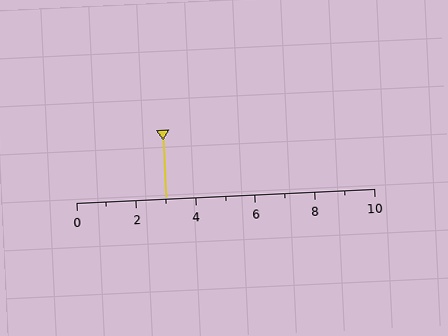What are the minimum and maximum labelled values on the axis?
The axis runs from 0 to 10.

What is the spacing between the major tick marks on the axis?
The major ticks are spaced 2 apart.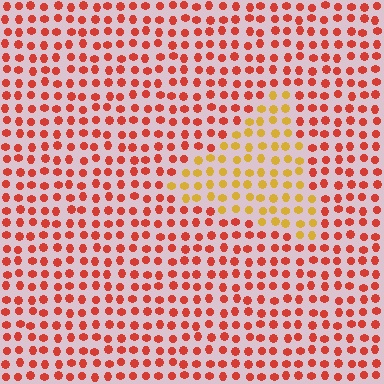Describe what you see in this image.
The image is filled with small red elements in a uniform arrangement. A triangle-shaped region is visible where the elements are tinted to a slightly different hue, forming a subtle color boundary.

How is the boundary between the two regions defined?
The boundary is defined purely by a slight shift in hue (about 42 degrees). Spacing, size, and orientation are identical on both sides.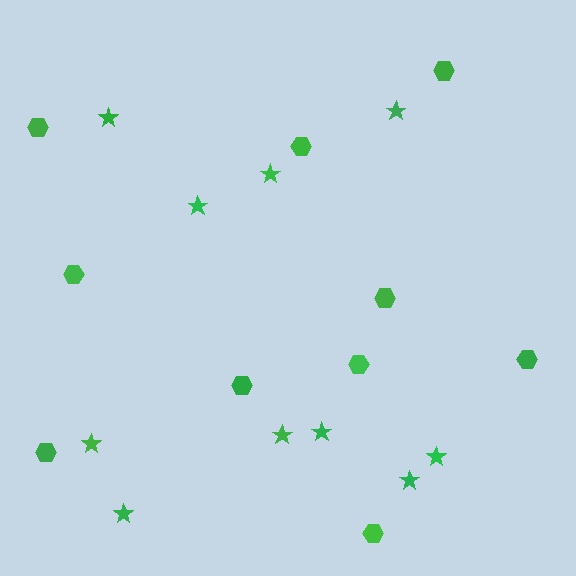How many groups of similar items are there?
There are 2 groups: one group of stars (10) and one group of hexagons (10).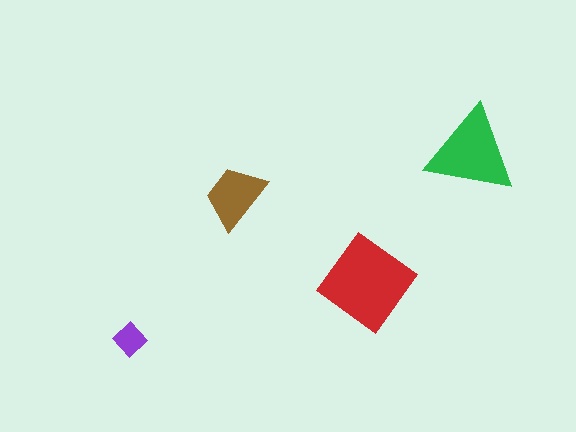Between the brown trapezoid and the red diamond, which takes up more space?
The red diamond.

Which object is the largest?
The red diamond.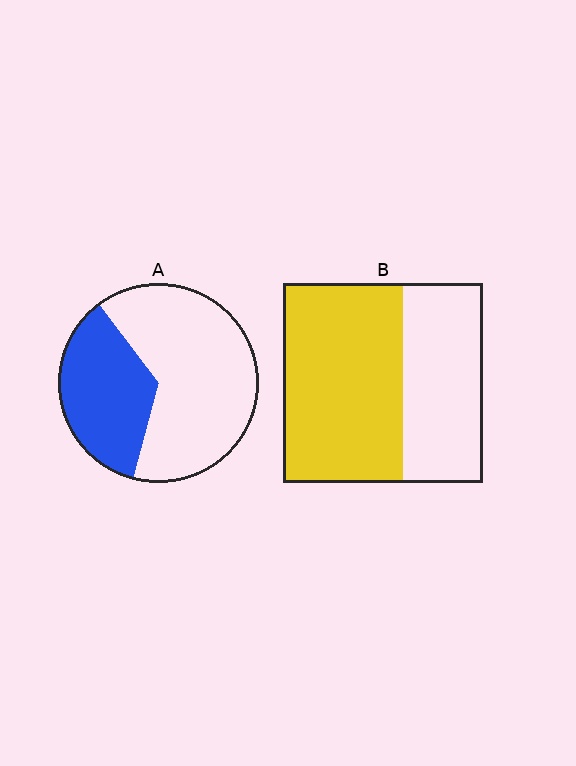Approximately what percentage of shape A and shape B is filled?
A is approximately 35% and B is approximately 60%.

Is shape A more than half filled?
No.